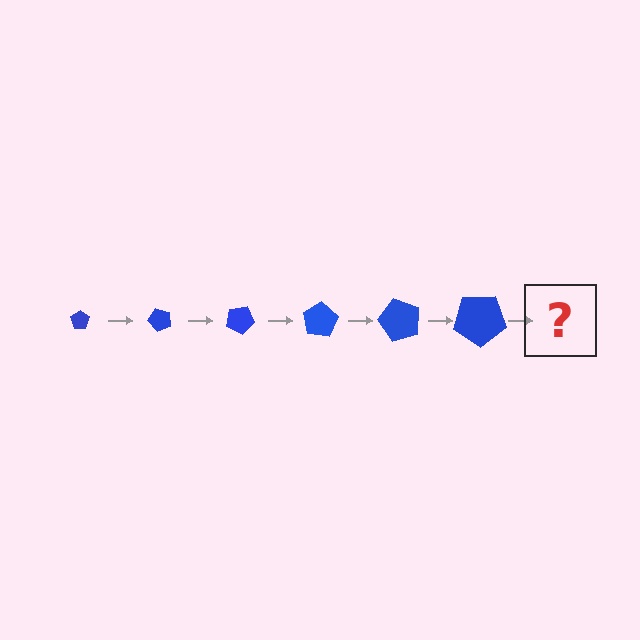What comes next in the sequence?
The next element should be a pentagon, larger than the previous one and rotated 300 degrees from the start.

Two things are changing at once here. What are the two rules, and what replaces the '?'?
The two rules are that the pentagon grows larger each step and it rotates 50 degrees each step. The '?' should be a pentagon, larger than the previous one and rotated 300 degrees from the start.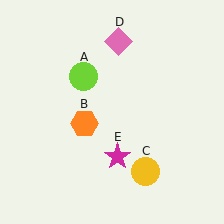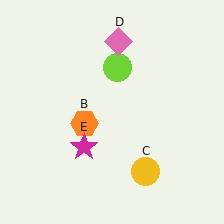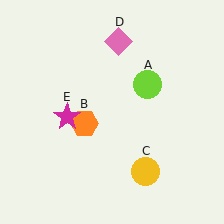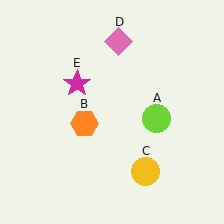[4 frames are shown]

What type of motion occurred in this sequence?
The lime circle (object A), magenta star (object E) rotated clockwise around the center of the scene.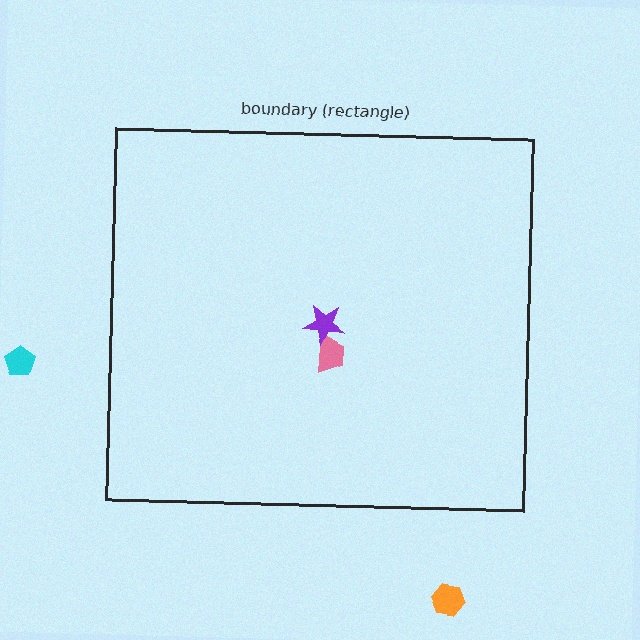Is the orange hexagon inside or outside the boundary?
Outside.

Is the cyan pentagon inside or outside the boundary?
Outside.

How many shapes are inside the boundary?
2 inside, 2 outside.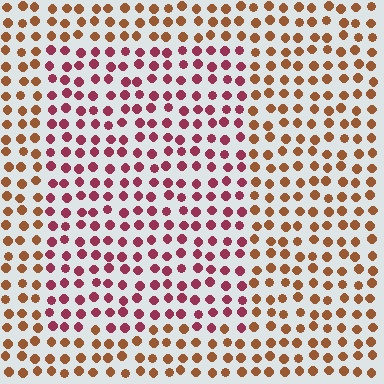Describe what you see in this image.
The image is filled with small brown elements in a uniform arrangement. A rectangle-shaped region is visible where the elements are tinted to a slightly different hue, forming a subtle color boundary.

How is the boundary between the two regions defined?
The boundary is defined purely by a slight shift in hue (about 43 degrees). Spacing, size, and orientation are identical on both sides.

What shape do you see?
I see a rectangle.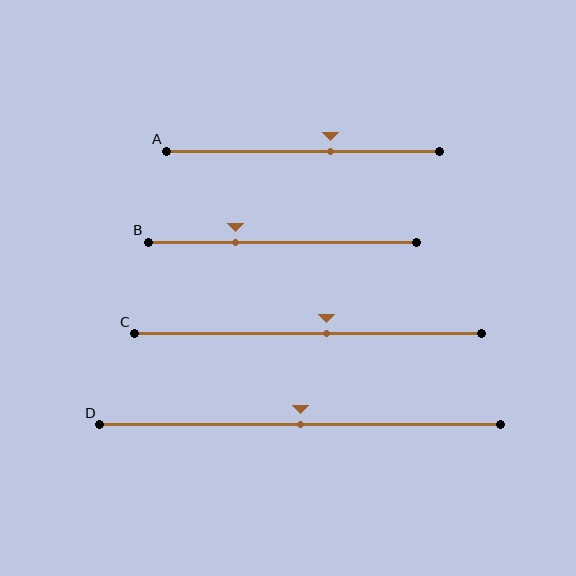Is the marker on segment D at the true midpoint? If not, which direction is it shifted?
Yes, the marker on segment D is at the true midpoint.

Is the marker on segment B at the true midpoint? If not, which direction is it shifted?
No, the marker on segment B is shifted to the left by about 17% of the segment length.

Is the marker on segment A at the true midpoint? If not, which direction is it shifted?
No, the marker on segment A is shifted to the right by about 10% of the segment length.